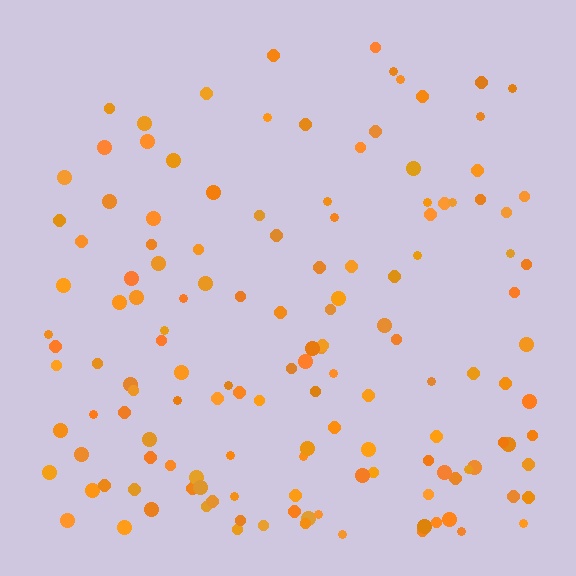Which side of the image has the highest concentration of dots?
The bottom.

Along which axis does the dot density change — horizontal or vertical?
Vertical.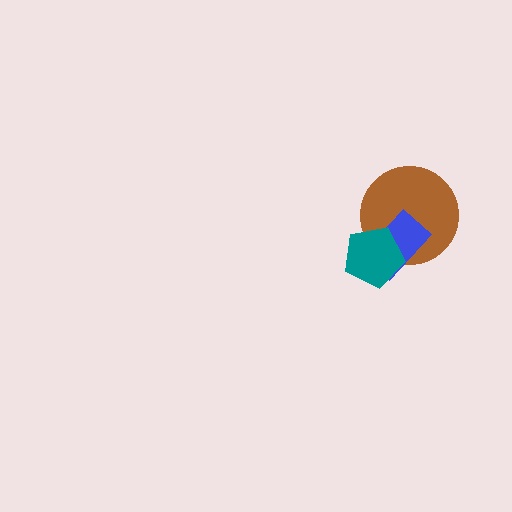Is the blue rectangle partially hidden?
Yes, it is partially covered by another shape.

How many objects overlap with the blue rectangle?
2 objects overlap with the blue rectangle.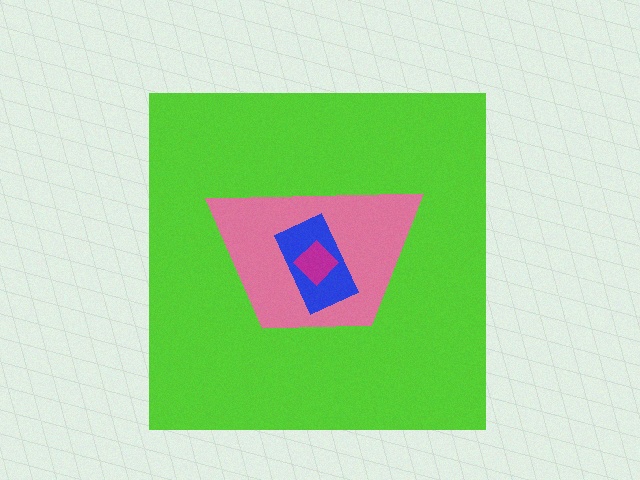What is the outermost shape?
The lime square.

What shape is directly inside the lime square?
The pink trapezoid.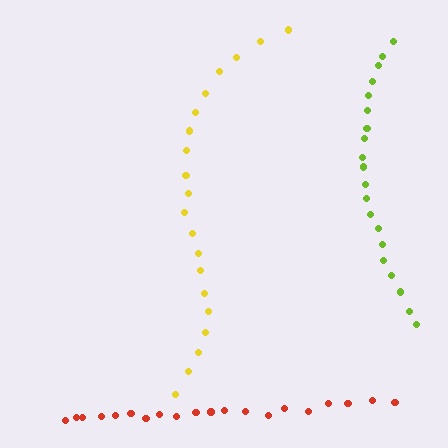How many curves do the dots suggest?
There are 3 distinct paths.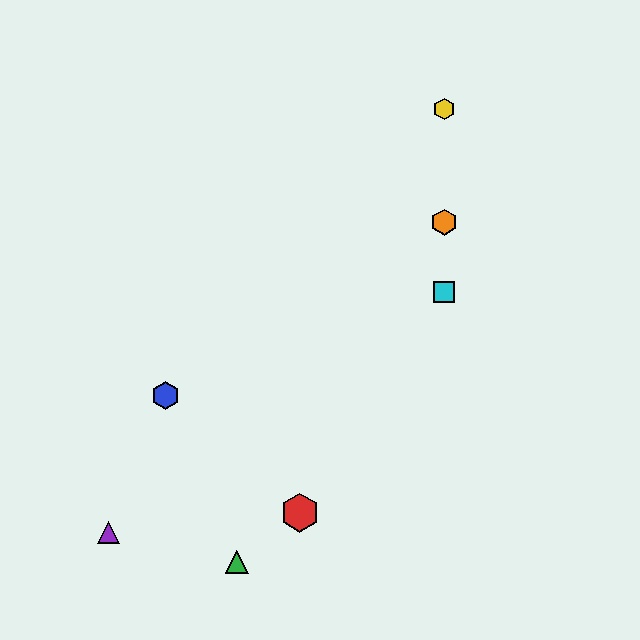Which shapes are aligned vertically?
The yellow hexagon, the orange hexagon, the cyan square are aligned vertically.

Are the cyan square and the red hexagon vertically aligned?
No, the cyan square is at x≈444 and the red hexagon is at x≈300.